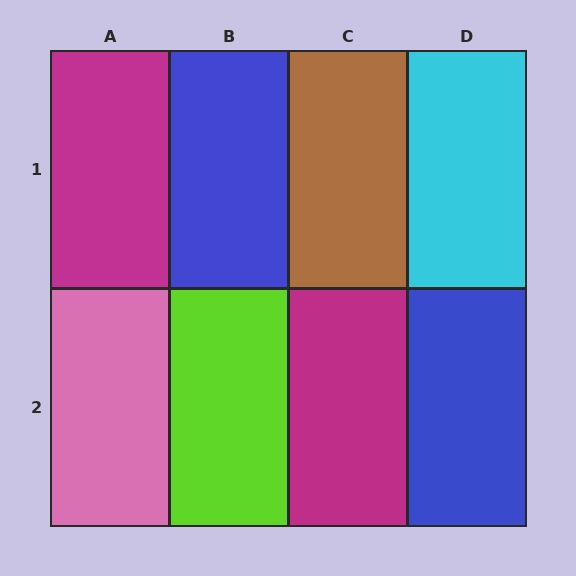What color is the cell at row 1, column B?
Blue.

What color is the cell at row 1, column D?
Cyan.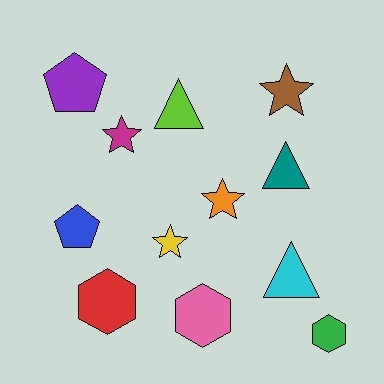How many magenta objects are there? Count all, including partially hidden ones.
There is 1 magenta object.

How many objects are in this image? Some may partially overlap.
There are 12 objects.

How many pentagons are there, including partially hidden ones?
There are 2 pentagons.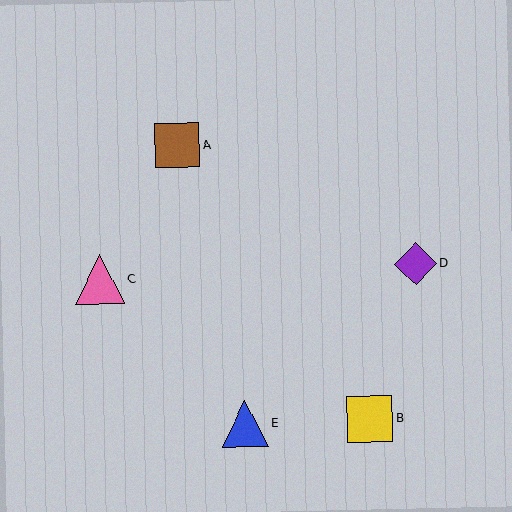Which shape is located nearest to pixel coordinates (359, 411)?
The yellow square (labeled B) at (370, 419) is nearest to that location.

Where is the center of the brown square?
The center of the brown square is at (177, 145).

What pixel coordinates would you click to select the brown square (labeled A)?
Click at (177, 145) to select the brown square A.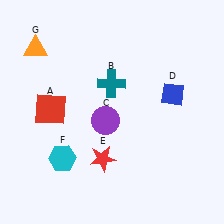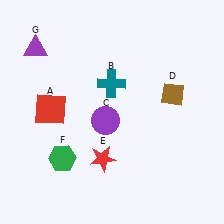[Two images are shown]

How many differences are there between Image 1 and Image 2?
There are 3 differences between the two images.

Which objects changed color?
D changed from blue to brown. F changed from cyan to green. G changed from orange to purple.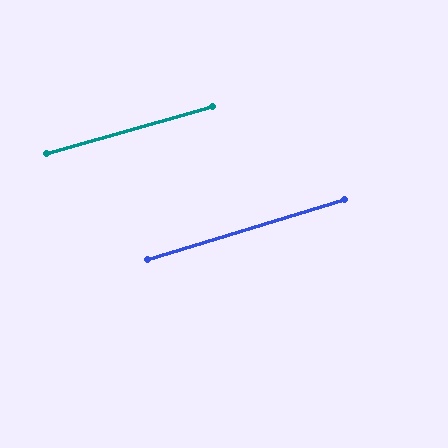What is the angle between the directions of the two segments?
Approximately 1 degree.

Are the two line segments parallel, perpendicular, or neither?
Parallel — their directions differ by only 0.9°.